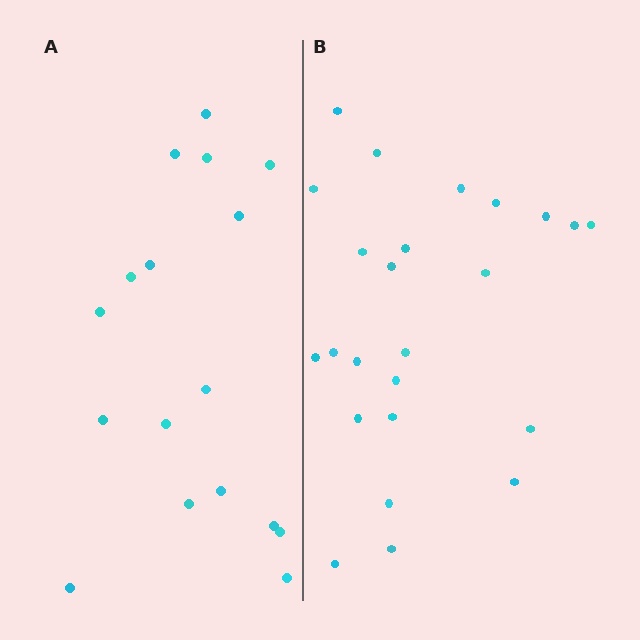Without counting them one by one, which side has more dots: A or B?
Region B (the right region) has more dots.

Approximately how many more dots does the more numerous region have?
Region B has roughly 8 or so more dots than region A.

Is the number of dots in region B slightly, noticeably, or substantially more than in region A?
Region B has noticeably more, but not dramatically so. The ratio is roughly 1.4 to 1.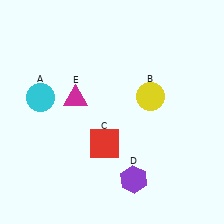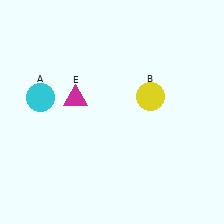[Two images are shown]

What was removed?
The purple hexagon (D), the red square (C) were removed in Image 2.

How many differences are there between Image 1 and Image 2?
There are 2 differences between the two images.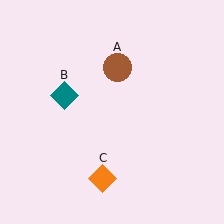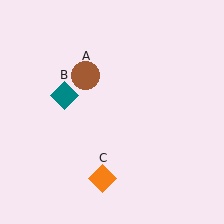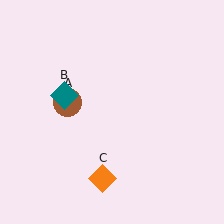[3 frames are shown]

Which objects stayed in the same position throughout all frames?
Teal diamond (object B) and orange diamond (object C) remained stationary.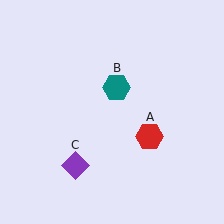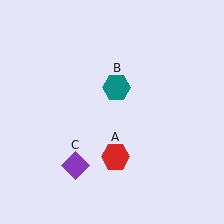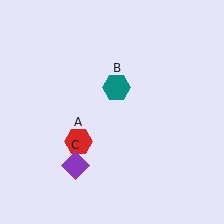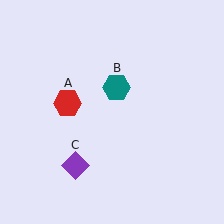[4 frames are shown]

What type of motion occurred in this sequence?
The red hexagon (object A) rotated clockwise around the center of the scene.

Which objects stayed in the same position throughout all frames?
Teal hexagon (object B) and purple diamond (object C) remained stationary.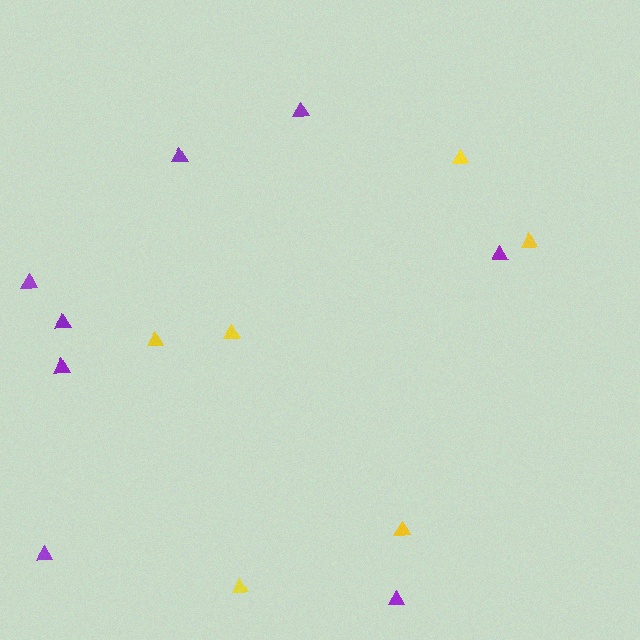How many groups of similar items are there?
There are 2 groups: one group of purple triangles (8) and one group of yellow triangles (6).